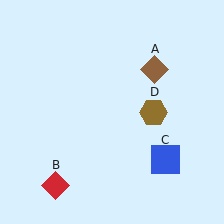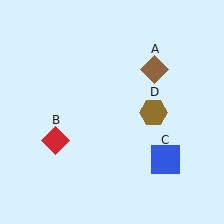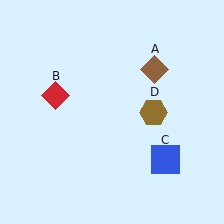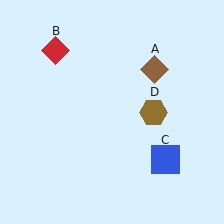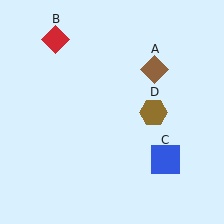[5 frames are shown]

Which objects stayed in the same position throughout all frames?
Brown diamond (object A) and blue square (object C) and brown hexagon (object D) remained stationary.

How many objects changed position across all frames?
1 object changed position: red diamond (object B).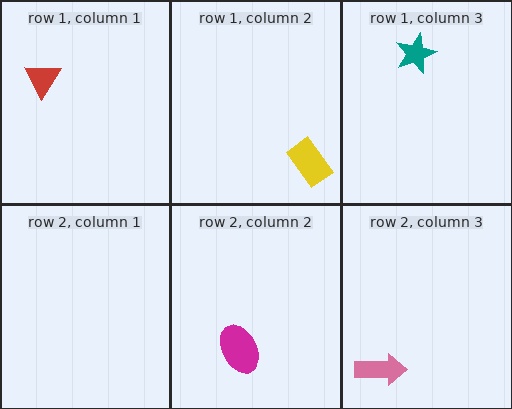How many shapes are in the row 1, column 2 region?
1.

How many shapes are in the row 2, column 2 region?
1.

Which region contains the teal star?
The row 1, column 3 region.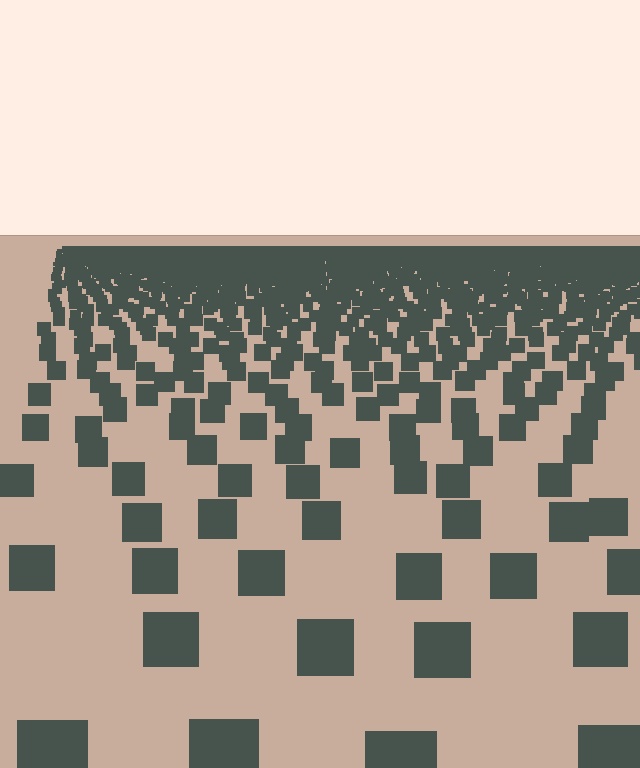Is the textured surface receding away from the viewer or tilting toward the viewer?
The surface is receding away from the viewer. Texture elements get smaller and denser toward the top.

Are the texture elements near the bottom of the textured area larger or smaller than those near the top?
Larger. Near the bottom, elements are closer to the viewer and appear at a bigger on-screen size.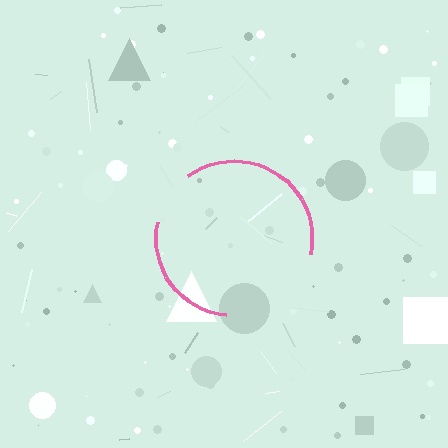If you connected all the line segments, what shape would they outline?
They would outline a circle.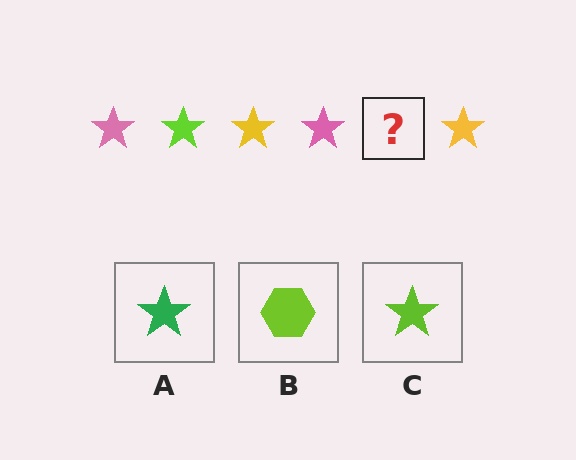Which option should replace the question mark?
Option C.